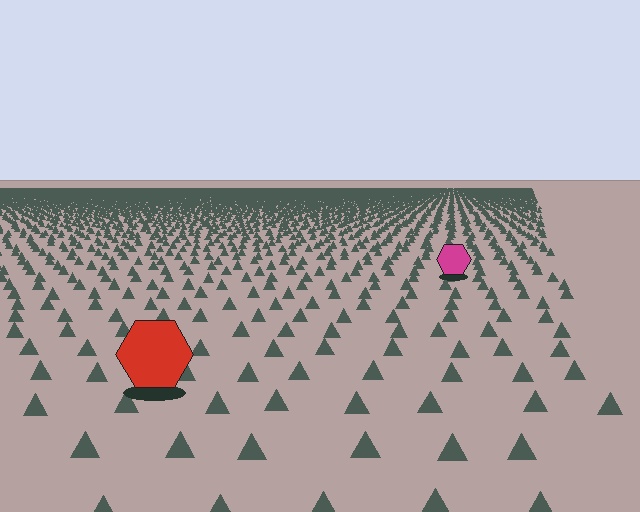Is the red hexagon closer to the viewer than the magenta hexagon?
Yes. The red hexagon is closer — you can tell from the texture gradient: the ground texture is coarser near it.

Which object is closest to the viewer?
The red hexagon is closest. The texture marks near it are larger and more spread out.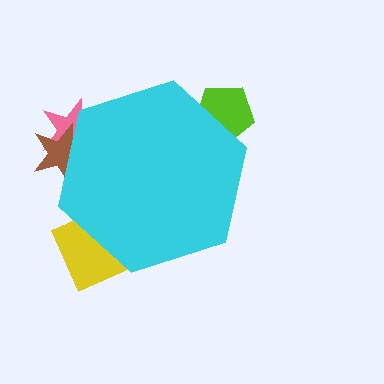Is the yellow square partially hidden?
Yes, the yellow square is partially hidden behind the cyan hexagon.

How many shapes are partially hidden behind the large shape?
5 shapes are partially hidden.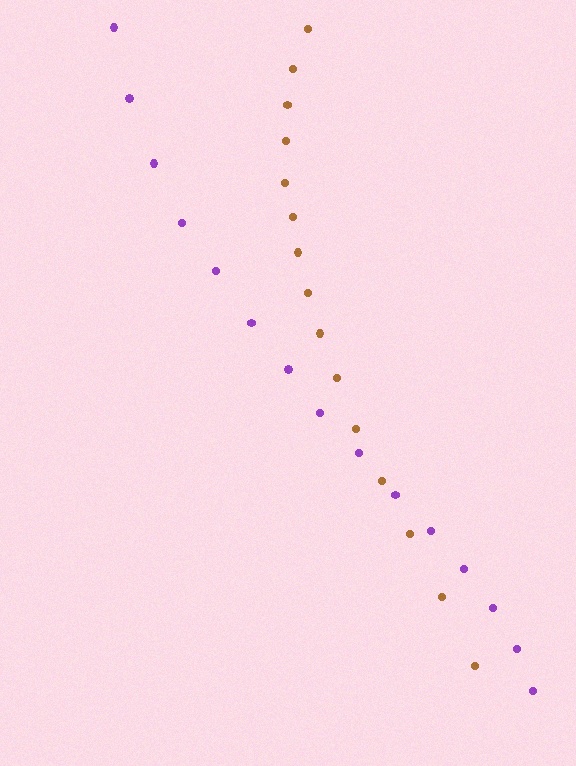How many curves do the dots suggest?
There are 2 distinct paths.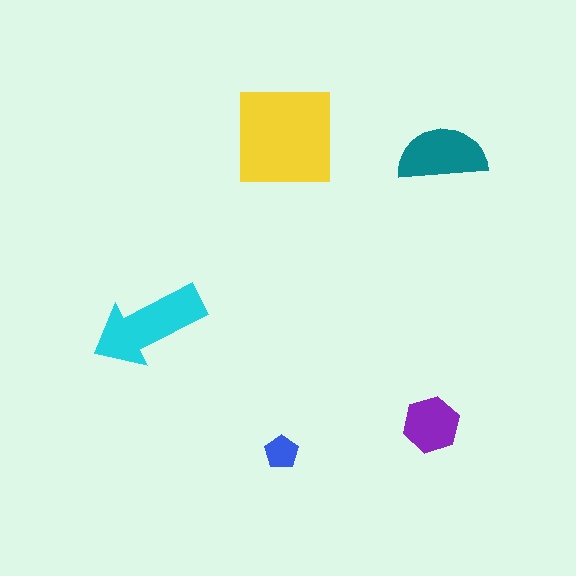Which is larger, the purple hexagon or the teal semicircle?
The teal semicircle.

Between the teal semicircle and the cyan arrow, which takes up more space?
The cyan arrow.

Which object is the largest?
The yellow square.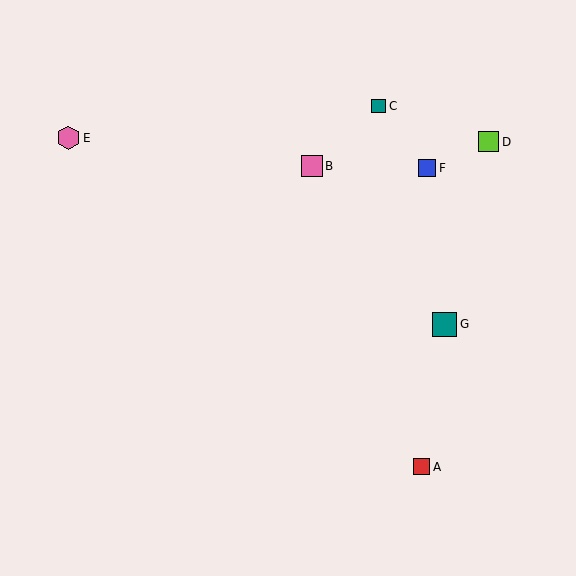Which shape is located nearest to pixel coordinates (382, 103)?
The teal square (labeled C) at (379, 106) is nearest to that location.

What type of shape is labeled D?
Shape D is a lime square.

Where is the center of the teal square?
The center of the teal square is at (445, 324).